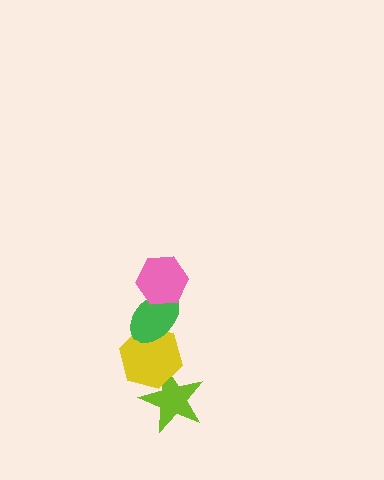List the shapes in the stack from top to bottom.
From top to bottom: the pink hexagon, the green ellipse, the yellow hexagon, the lime star.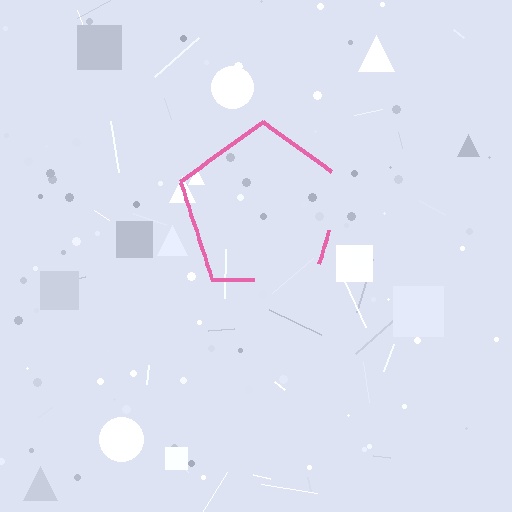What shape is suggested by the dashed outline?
The dashed outline suggests a pentagon.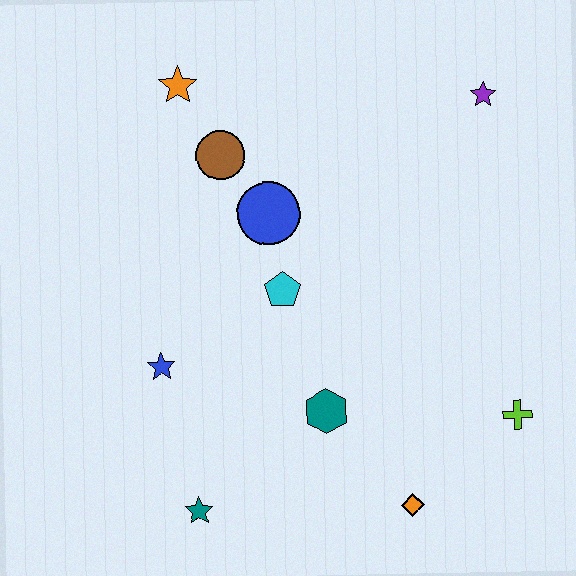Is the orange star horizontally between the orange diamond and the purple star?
No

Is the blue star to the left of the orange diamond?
Yes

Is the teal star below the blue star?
Yes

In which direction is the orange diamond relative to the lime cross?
The orange diamond is to the left of the lime cross.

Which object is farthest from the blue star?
The purple star is farthest from the blue star.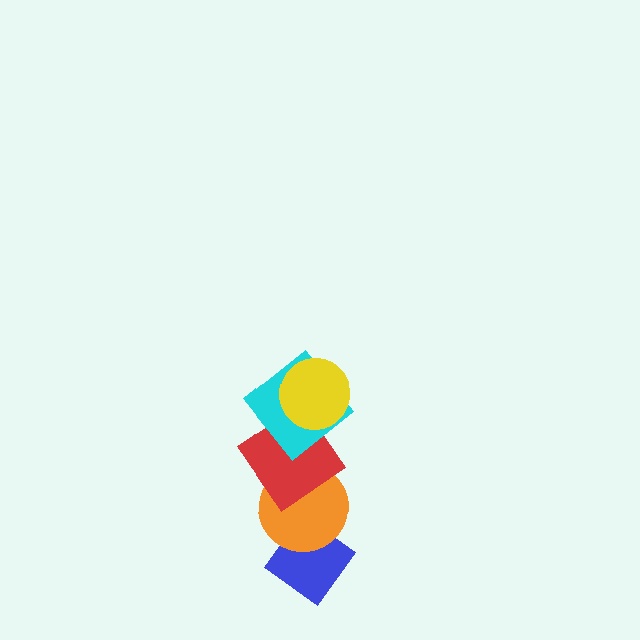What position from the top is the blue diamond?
The blue diamond is 5th from the top.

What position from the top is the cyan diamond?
The cyan diamond is 2nd from the top.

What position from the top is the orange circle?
The orange circle is 4th from the top.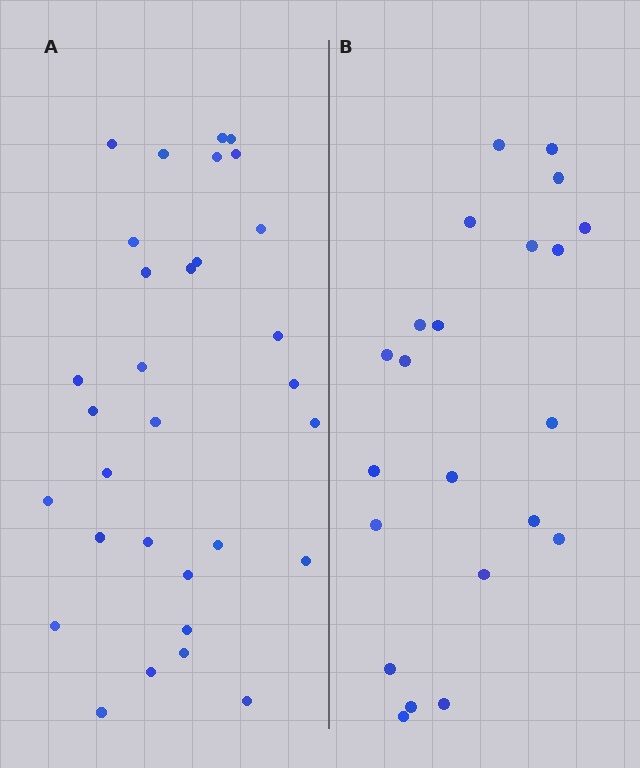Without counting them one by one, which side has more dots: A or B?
Region A (the left region) has more dots.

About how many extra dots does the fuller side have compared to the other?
Region A has roughly 8 or so more dots than region B.